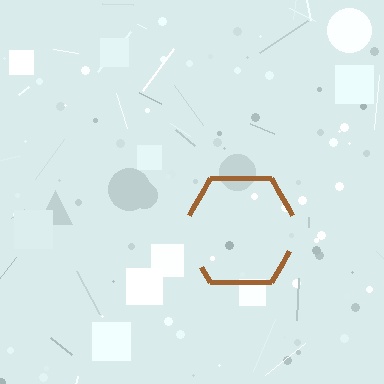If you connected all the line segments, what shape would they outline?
They would outline a hexagon.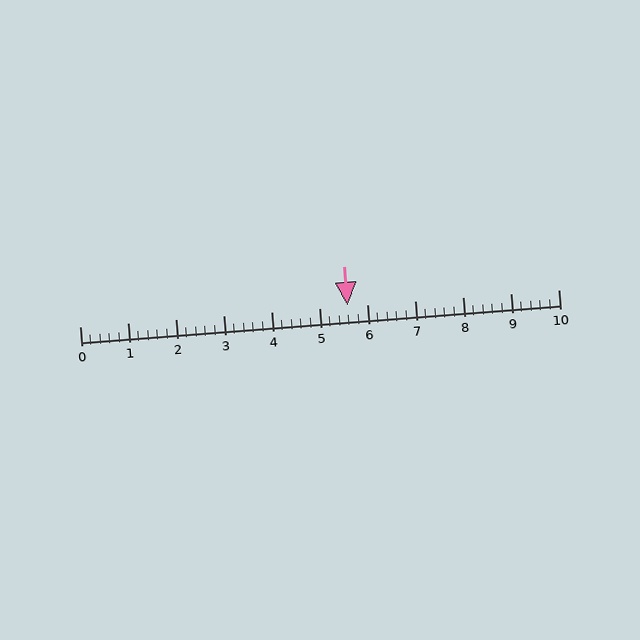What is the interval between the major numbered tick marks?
The major tick marks are spaced 1 units apart.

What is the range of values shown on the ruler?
The ruler shows values from 0 to 10.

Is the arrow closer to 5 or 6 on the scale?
The arrow is closer to 6.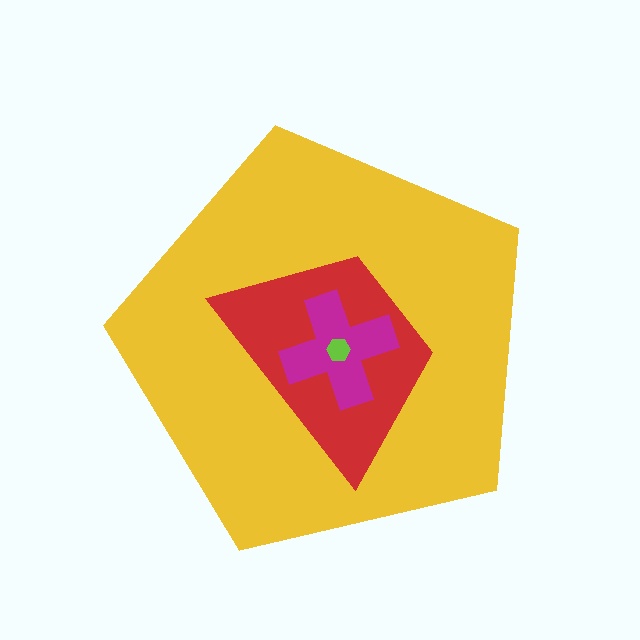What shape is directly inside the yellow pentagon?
The red trapezoid.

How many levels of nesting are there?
4.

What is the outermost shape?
The yellow pentagon.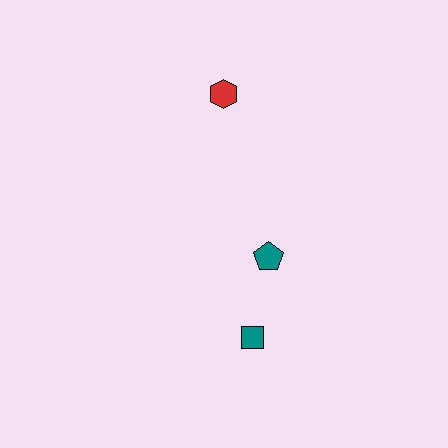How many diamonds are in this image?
There are no diamonds.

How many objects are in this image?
There are 3 objects.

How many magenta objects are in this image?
There are no magenta objects.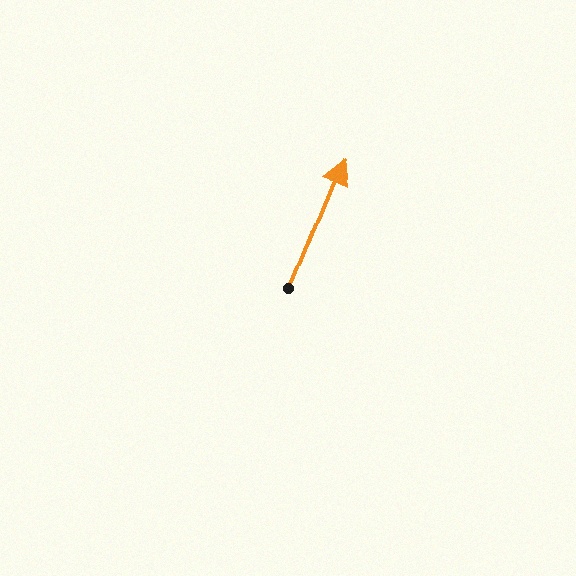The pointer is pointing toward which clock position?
Roughly 1 o'clock.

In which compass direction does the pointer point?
North.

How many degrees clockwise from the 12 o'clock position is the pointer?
Approximately 22 degrees.